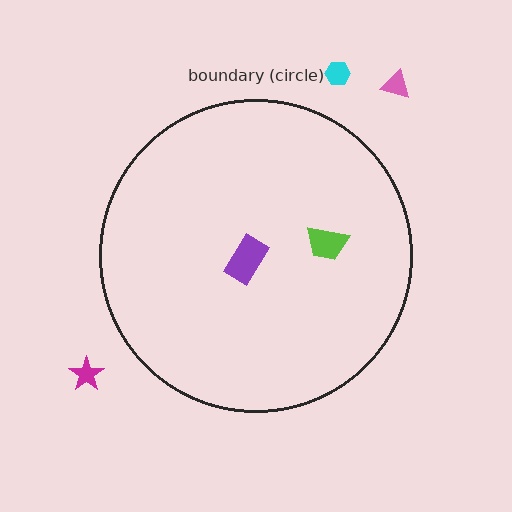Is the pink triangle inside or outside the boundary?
Outside.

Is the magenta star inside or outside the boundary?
Outside.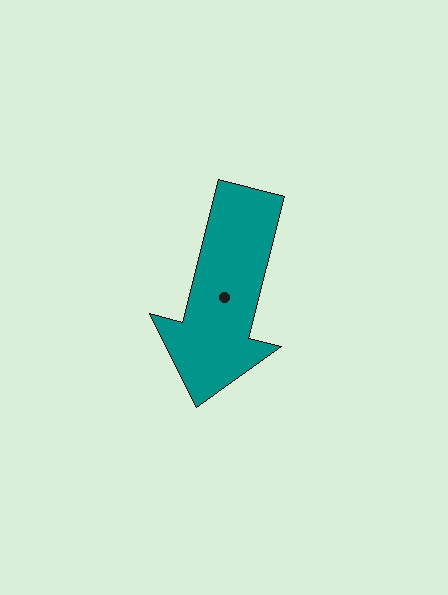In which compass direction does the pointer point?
South.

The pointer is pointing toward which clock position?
Roughly 6 o'clock.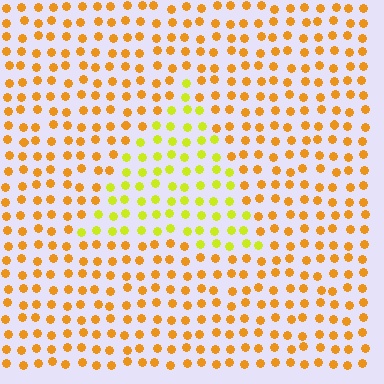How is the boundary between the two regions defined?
The boundary is defined purely by a slight shift in hue (about 36 degrees). Spacing, size, and orientation are identical on both sides.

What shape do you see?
I see a triangle.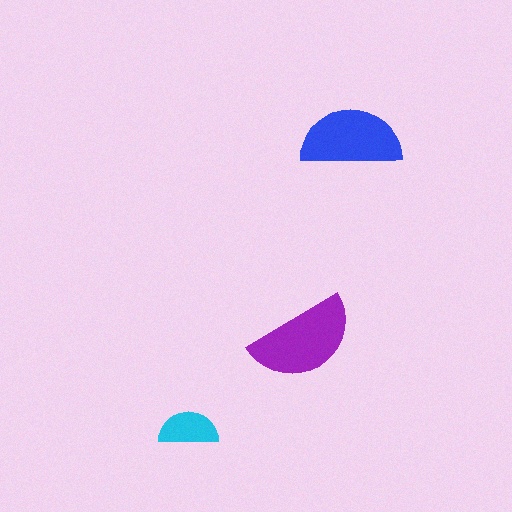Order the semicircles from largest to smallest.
the purple one, the blue one, the cyan one.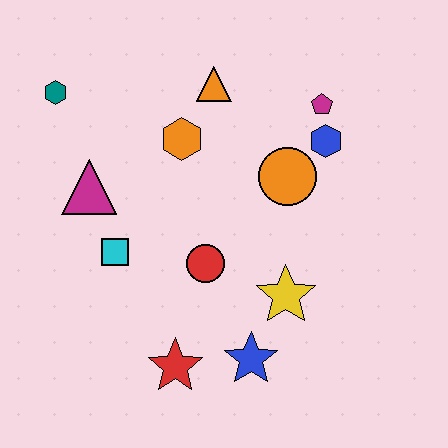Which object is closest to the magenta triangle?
The cyan square is closest to the magenta triangle.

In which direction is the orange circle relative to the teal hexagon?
The orange circle is to the right of the teal hexagon.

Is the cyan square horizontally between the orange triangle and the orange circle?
No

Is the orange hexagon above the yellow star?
Yes